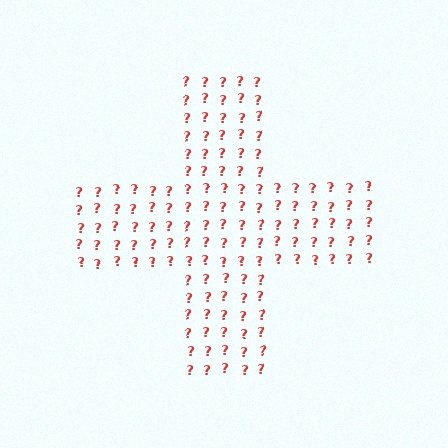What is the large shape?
The large shape is a cross.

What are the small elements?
The small elements are question marks.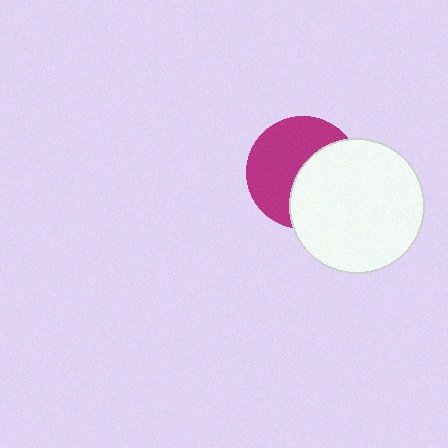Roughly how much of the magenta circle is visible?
About half of it is visible (roughly 55%).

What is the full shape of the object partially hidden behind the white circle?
The partially hidden object is a magenta circle.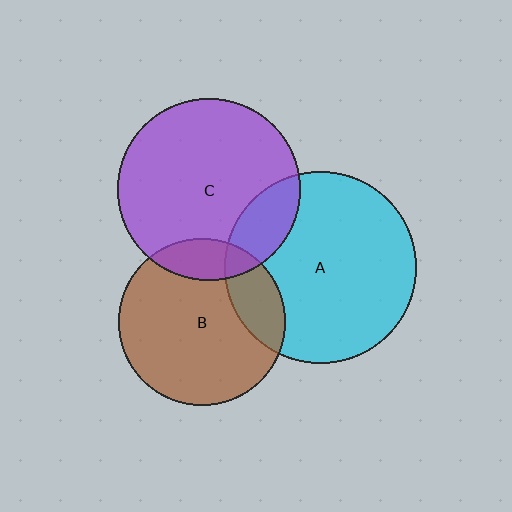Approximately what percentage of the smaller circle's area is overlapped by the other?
Approximately 20%.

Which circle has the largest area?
Circle A (cyan).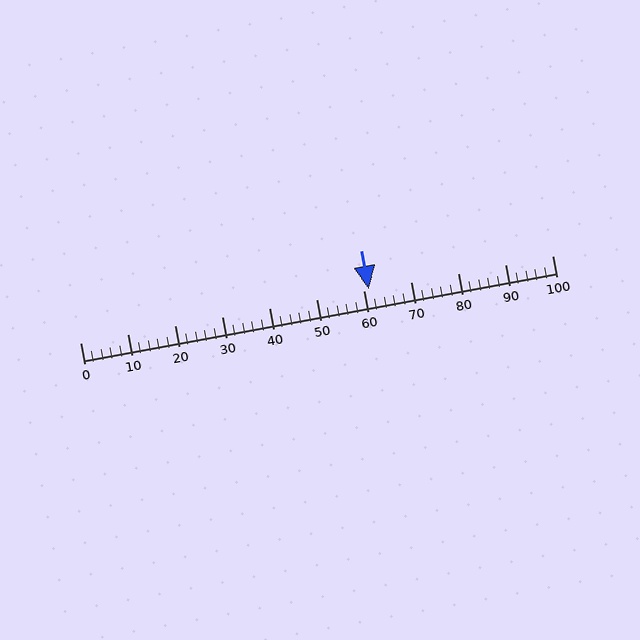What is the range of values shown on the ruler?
The ruler shows values from 0 to 100.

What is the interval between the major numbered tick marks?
The major tick marks are spaced 10 units apart.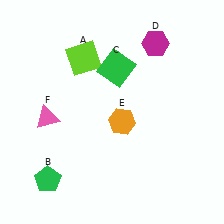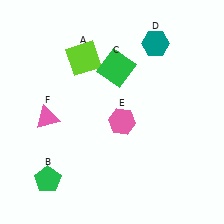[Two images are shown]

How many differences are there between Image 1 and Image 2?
There are 2 differences between the two images.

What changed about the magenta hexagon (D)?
In Image 1, D is magenta. In Image 2, it changed to teal.